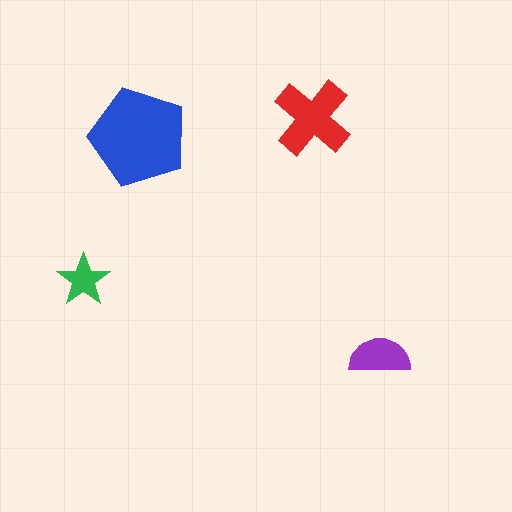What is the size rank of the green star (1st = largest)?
4th.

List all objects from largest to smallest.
The blue pentagon, the red cross, the purple semicircle, the green star.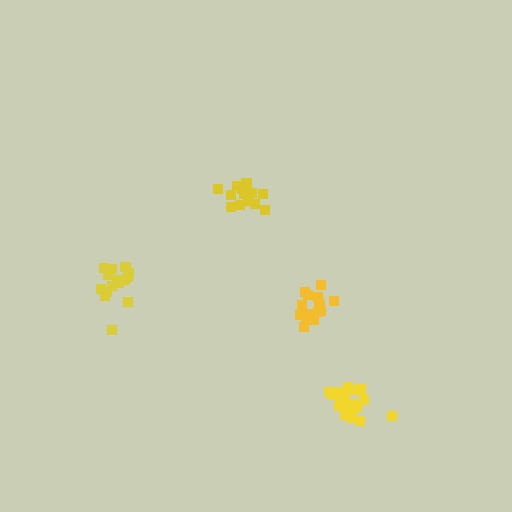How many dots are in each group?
Group 1: 16 dots, Group 2: 15 dots, Group 3: 21 dots, Group 4: 15 dots (67 total).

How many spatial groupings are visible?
There are 4 spatial groupings.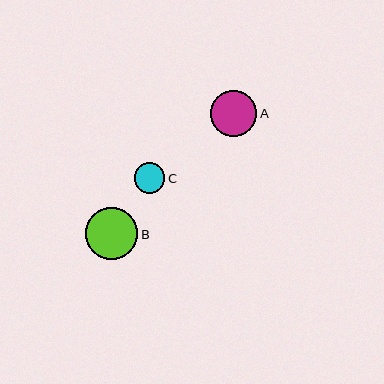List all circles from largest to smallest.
From largest to smallest: B, A, C.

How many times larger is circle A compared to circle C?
Circle A is approximately 1.5 times the size of circle C.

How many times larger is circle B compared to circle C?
Circle B is approximately 1.7 times the size of circle C.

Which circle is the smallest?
Circle C is the smallest with a size of approximately 31 pixels.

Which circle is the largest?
Circle B is the largest with a size of approximately 52 pixels.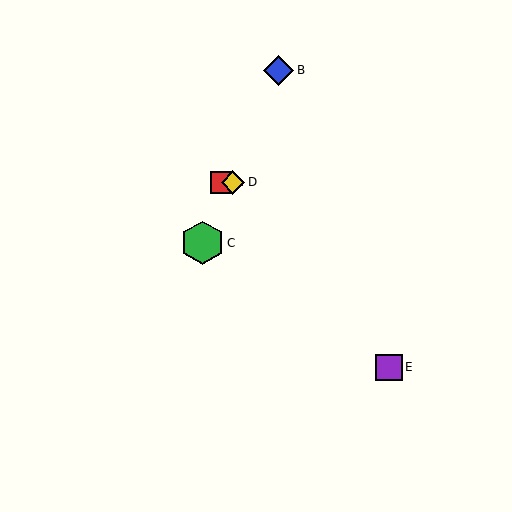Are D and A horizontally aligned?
Yes, both are at y≈182.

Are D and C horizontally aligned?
No, D is at y≈182 and C is at y≈243.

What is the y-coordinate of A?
Object A is at y≈182.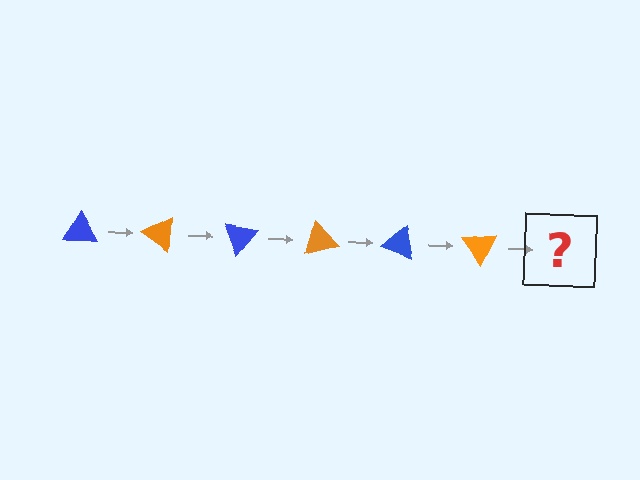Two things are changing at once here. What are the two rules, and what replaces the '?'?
The two rules are that it rotates 35 degrees each step and the color cycles through blue and orange. The '?' should be a blue triangle, rotated 210 degrees from the start.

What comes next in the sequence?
The next element should be a blue triangle, rotated 210 degrees from the start.